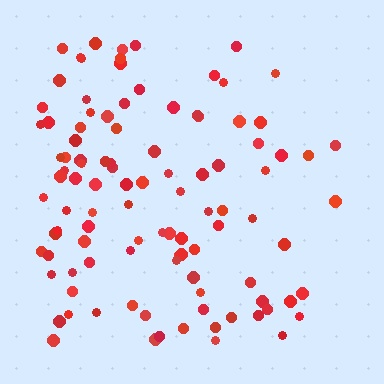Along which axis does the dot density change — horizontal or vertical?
Horizontal.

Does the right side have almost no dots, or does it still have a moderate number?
Still a moderate number, just noticeably fewer than the left.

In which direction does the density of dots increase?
From right to left, with the left side densest.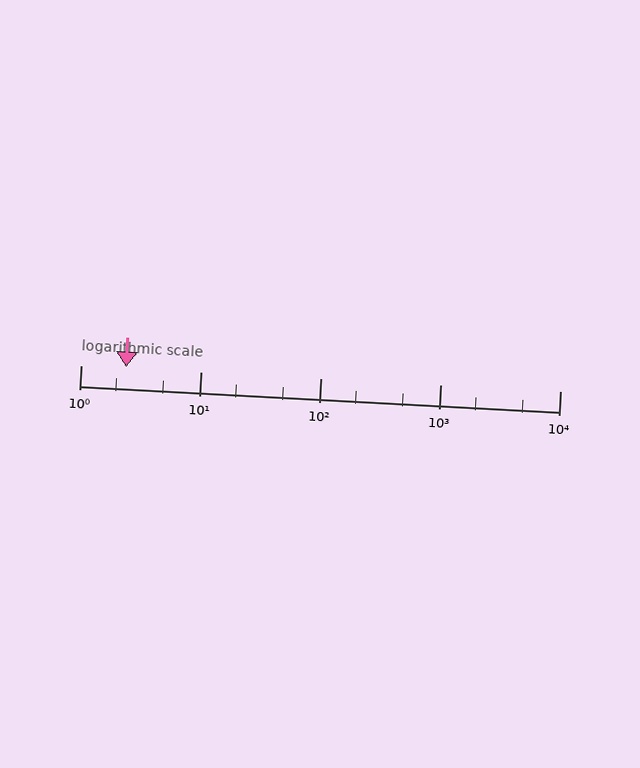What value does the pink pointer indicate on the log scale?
The pointer indicates approximately 2.4.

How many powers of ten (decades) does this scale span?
The scale spans 4 decades, from 1 to 10000.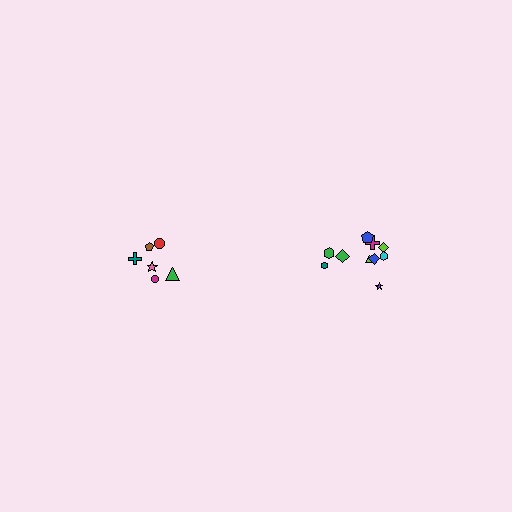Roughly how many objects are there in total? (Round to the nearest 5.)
Roughly 15 objects in total.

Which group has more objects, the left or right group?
The right group.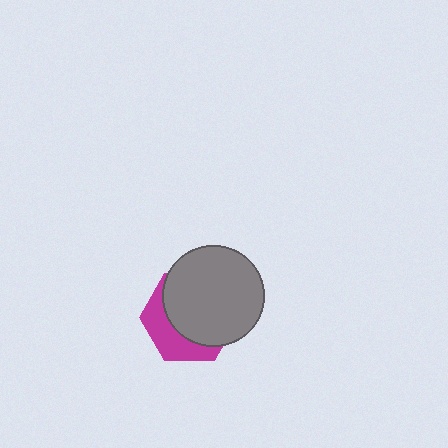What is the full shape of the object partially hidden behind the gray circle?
The partially hidden object is a magenta hexagon.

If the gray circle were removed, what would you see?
You would see the complete magenta hexagon.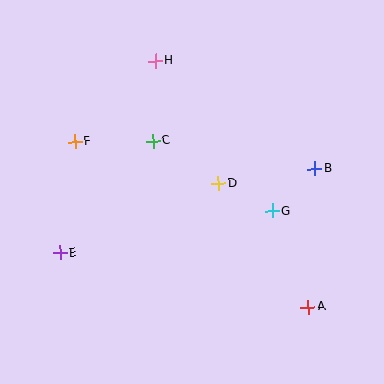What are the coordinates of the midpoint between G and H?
The midpoint between G and H is at (214, 136).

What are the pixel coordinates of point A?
Point A is at (308, 307).